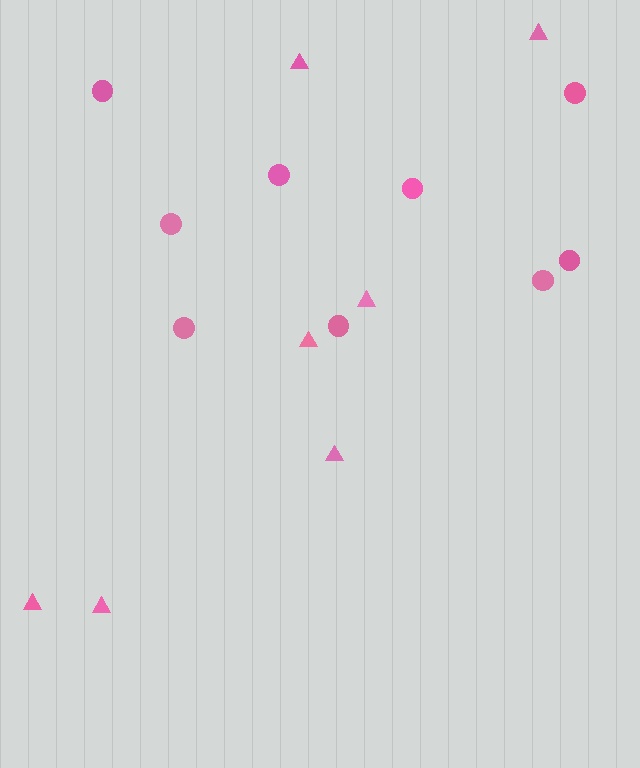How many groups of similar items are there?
There are 2 groups: one group of triangles (7) and one group of circles (9).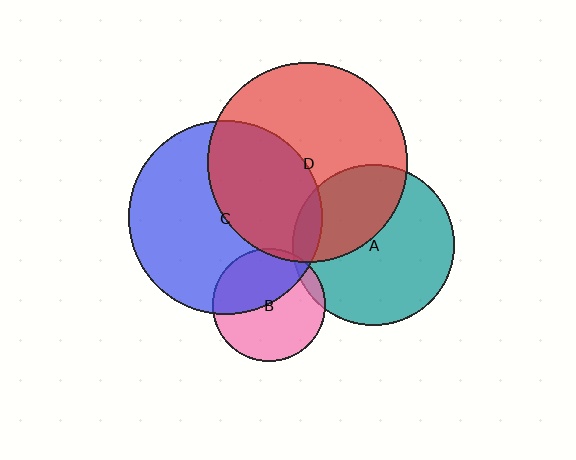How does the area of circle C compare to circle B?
Approximately 2.9 times.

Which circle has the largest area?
Circle D (red).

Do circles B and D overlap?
Yes.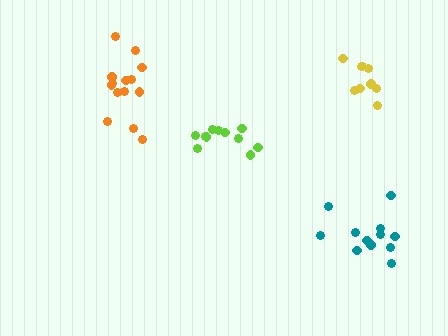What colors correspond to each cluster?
The clusters are colored: orange, lime, yellow, teal.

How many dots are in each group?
Group 1: 14 dots, Group 2: 11 dots, Group 3: 9 dots, Group 4: 12 dots (46 total).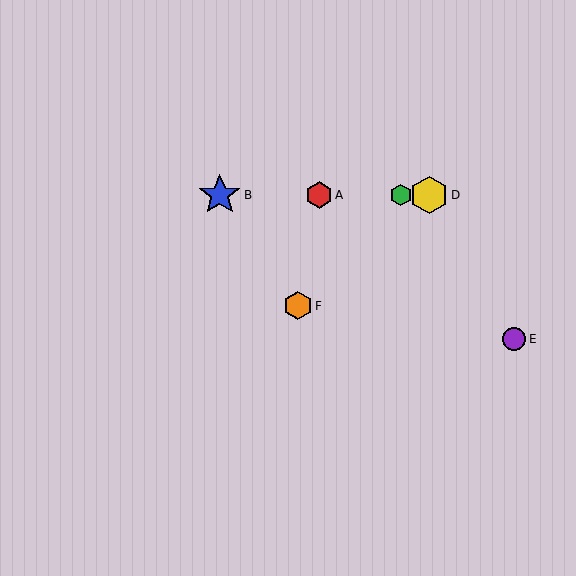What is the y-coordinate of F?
Object F is at y≈306.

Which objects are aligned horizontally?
Objects A, B, C, D are aligned horizontally.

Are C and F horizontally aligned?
No, C is at y≈195 and F is at y≈306.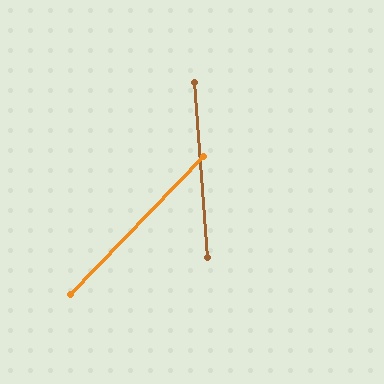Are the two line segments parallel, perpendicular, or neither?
Neither parallel nor perpendicular — they differ by about 48°.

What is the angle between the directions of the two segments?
Approximately 48 degrees.